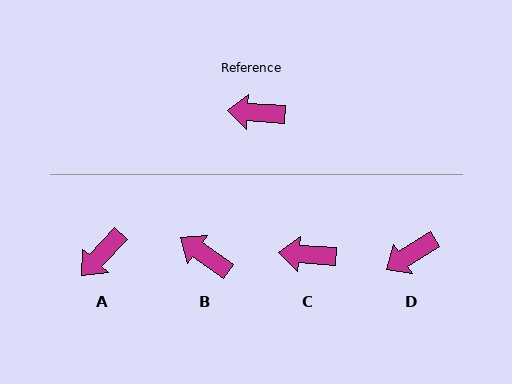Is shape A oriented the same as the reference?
No, it is off by about 51 degrees.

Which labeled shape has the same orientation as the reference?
C.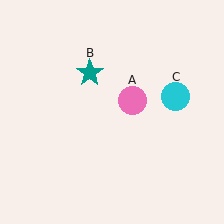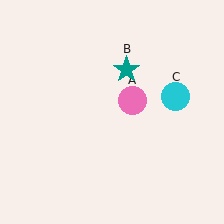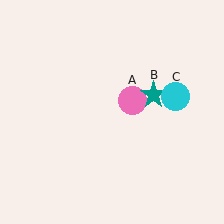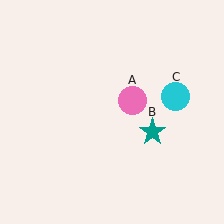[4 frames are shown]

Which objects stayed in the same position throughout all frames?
Pink circle (object A) and cyan circle (object C) remained stationary.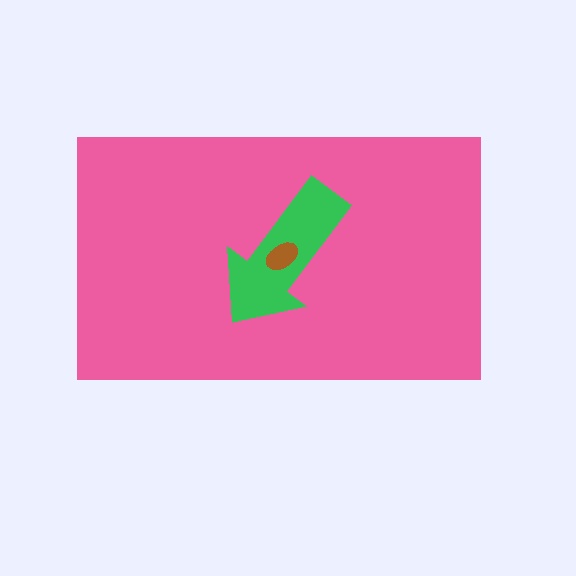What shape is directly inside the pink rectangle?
The green arrow.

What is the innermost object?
The brown ellipse.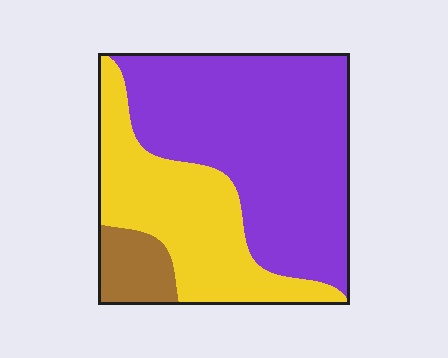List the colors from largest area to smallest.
From largest to smallest: purple, yellow, brown.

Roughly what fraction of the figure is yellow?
Yellow covers around 35% of the figure.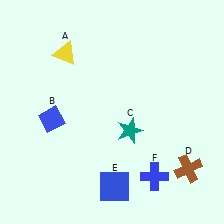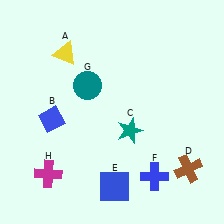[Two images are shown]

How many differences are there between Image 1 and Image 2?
There are 2 differences between the two images.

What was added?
A teal circle (G), a magenta cross (H) were added in Image 2.